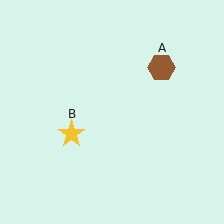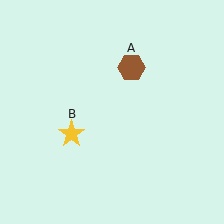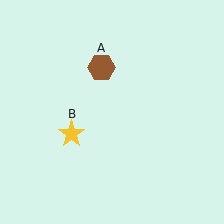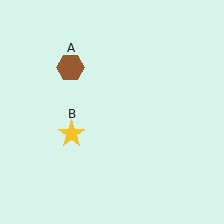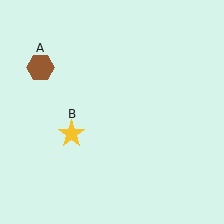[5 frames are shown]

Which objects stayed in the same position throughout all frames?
Yellow star (object B) remained stationary.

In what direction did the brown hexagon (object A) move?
The brown hexagon (object A) moved left.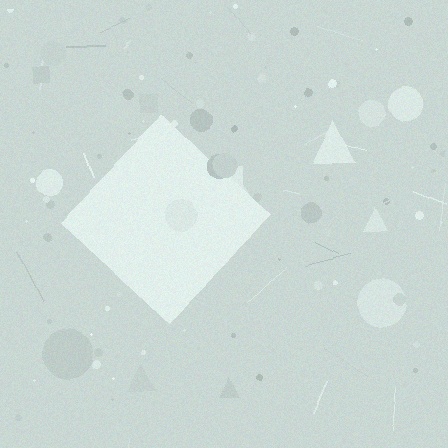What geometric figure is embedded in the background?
A diamond is embedded in the background.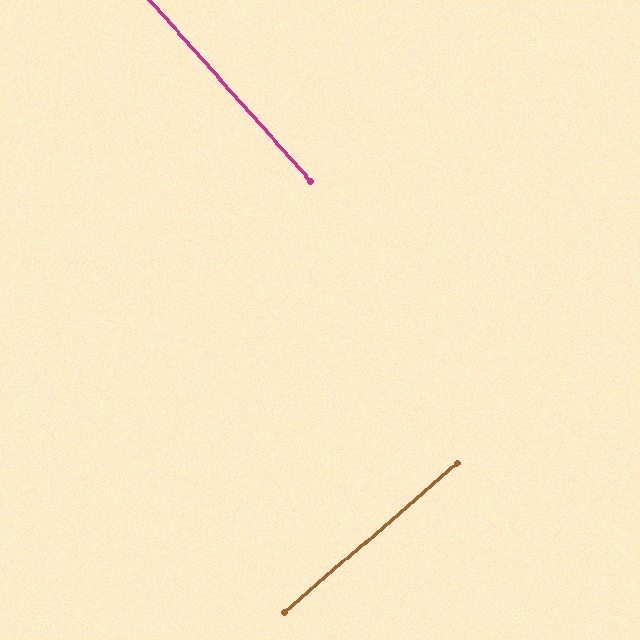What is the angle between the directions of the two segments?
Approximately 89 degrees.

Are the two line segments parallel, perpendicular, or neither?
Perpendicular — they meet at approximately 89°.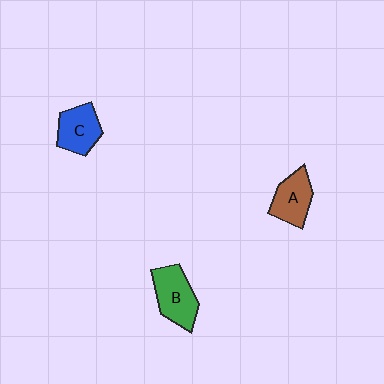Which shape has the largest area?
Shape B (green).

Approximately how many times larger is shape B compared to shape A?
Approximately 1.2 times.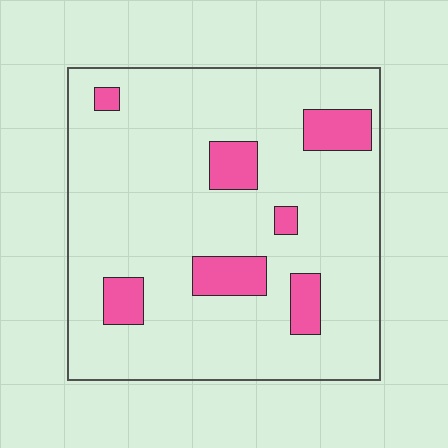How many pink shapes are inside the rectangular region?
7.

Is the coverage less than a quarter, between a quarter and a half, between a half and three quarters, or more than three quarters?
Less than a quarter.